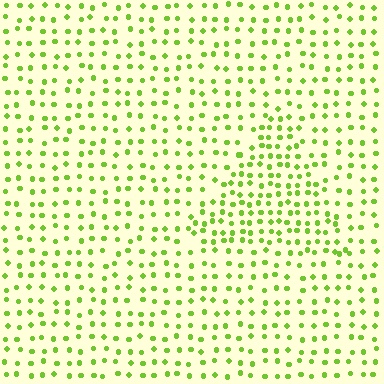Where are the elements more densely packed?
The elements are more densely packed inside the triangle boundary.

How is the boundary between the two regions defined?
The boundary is defined by a change in element density (approximately 1.7x ratio). All elements are the same color, size, and shape.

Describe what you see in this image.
The image contains small lime elements arranged at two different densities. A triangle-shaped region is visible where the elements are more densely packed than the surrounding area.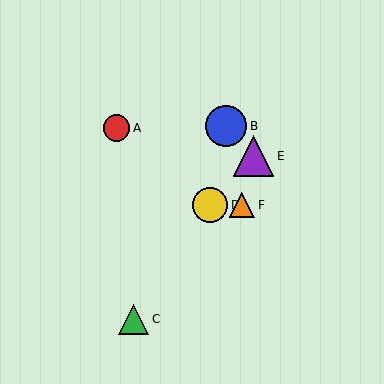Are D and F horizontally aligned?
Yes, both are at y≈205.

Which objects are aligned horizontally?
Objects D, F are aligned horizontally.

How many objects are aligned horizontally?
2 objects (D, F) are aligned horizontally.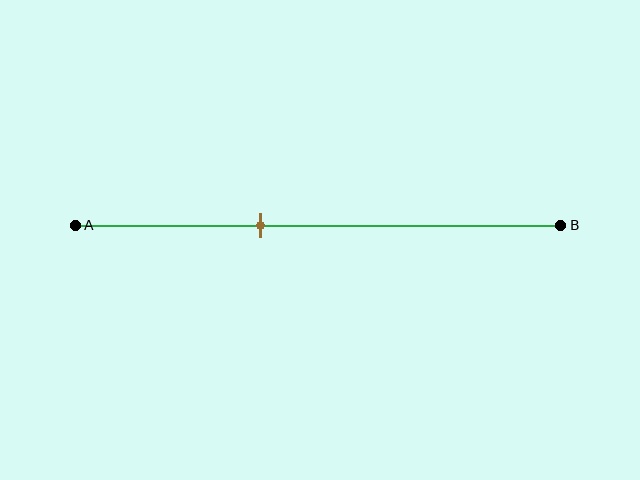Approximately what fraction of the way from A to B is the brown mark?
The brown mark is approximately 40% of the way from A to B.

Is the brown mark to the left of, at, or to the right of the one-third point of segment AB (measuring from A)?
The brown mark is to the right of the one-third point of segment AB.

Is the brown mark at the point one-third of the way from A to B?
No, the mark is at about 40% from A, not at the 33% one-third point.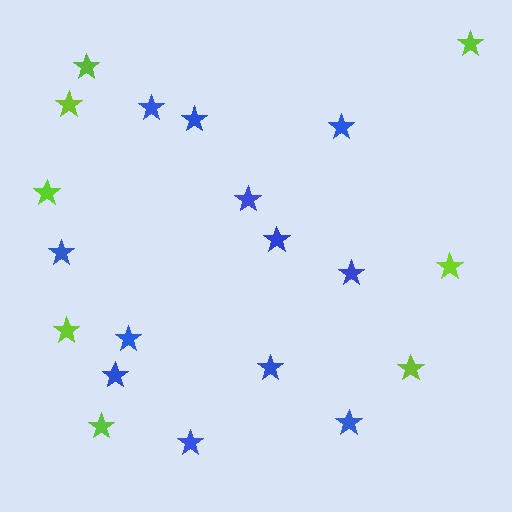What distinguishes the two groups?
There are 2 groups: one group of blue stars (12) and one group of lime stars (8).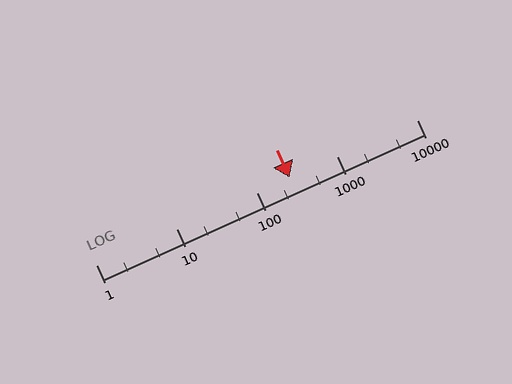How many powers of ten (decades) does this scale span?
The scale spans 4 decades, from 1 to 10000.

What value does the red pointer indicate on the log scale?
The pointer indicates approximately 260.